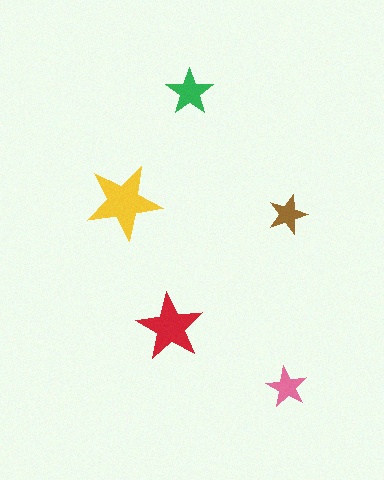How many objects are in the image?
There are 5 objects in the image.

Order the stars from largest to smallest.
the yellow one, the red one, the green one, the pink one, the brown one.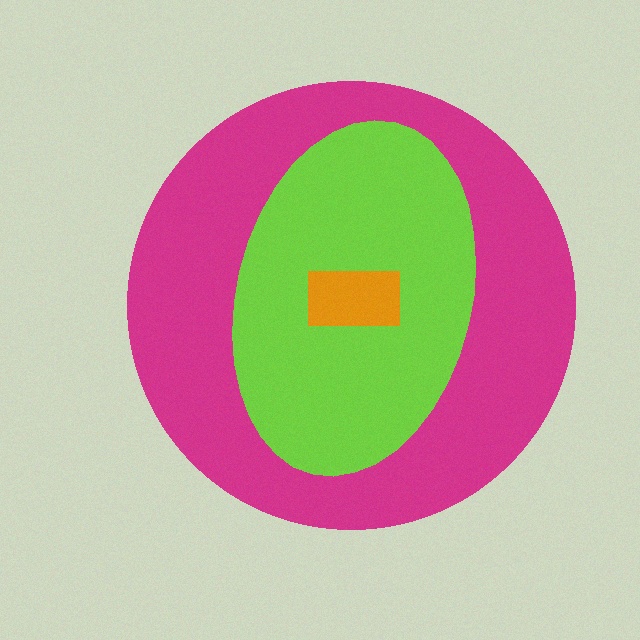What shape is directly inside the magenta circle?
The lime ellipse.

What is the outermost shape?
The magenta circle.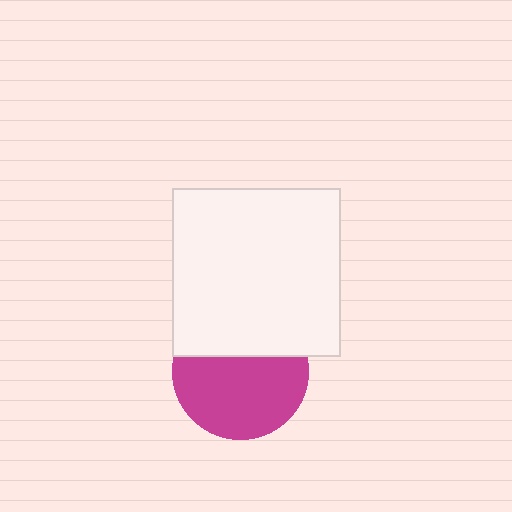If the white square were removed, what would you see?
You would see the complete magenta circle.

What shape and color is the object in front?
The object in front is a white square.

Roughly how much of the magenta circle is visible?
About half of it is visible (roughly 63%).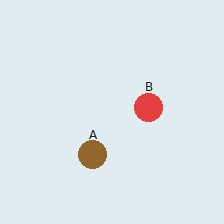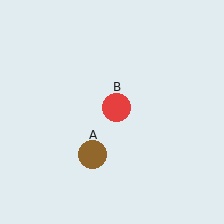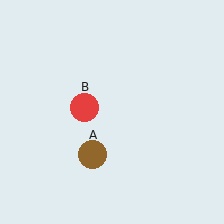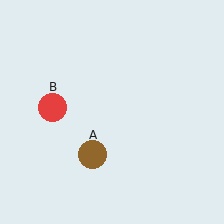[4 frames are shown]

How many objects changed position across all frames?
1 object changed position: red circle (object B).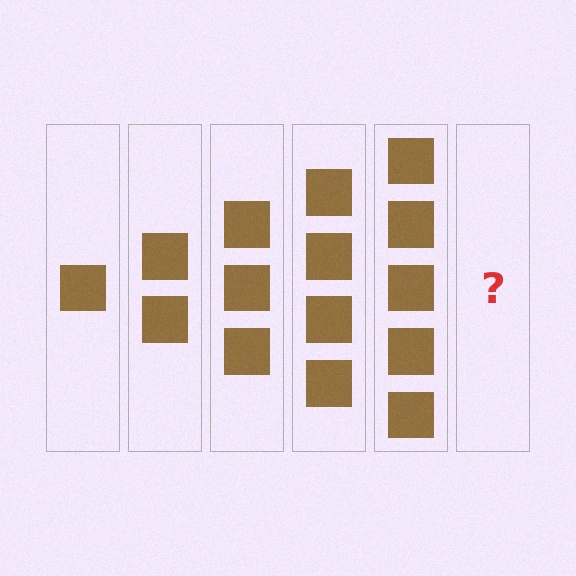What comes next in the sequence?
The next element should be 6 squares.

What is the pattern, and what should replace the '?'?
The pattern is that each step adds one more square. The '?' should be 6 squares.